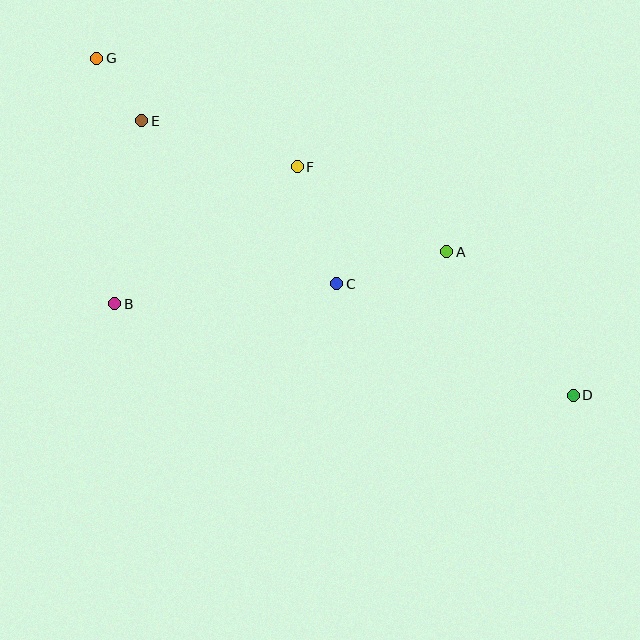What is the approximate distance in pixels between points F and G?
The distance between F and G is approximately 228 pixels.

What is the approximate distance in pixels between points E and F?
The distance between E and F is approximately 162 pixels.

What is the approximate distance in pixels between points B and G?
The distance between B and G is approximately 246 pixels.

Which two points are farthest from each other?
Points D and G are farthest from each other.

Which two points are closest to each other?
Points E and G are closest to each other.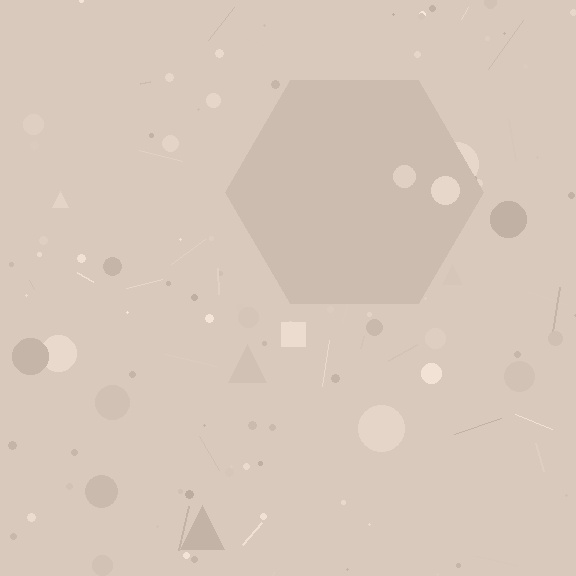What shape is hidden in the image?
A hexagon is hidden in the image.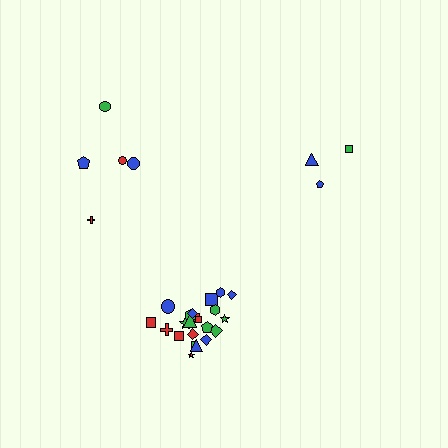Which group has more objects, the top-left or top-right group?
The top-left group.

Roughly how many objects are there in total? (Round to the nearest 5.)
Roughly 30 objects in total.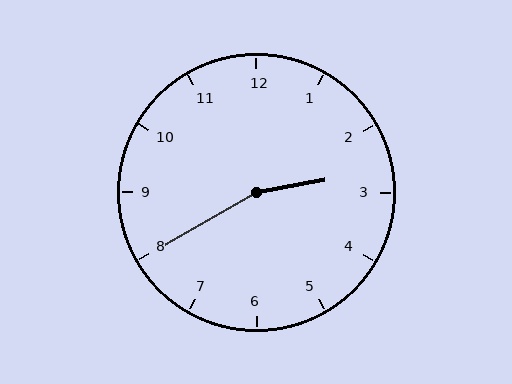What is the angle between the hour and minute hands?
Approximately 160 degrees.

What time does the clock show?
2:40.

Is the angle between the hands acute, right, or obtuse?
It is obtuse.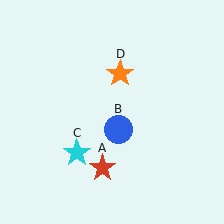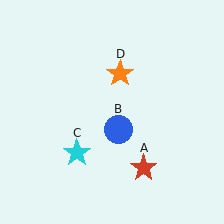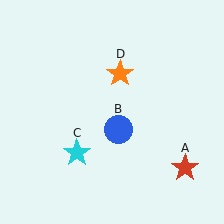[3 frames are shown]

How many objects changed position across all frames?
1 object changed position: red star (object A).